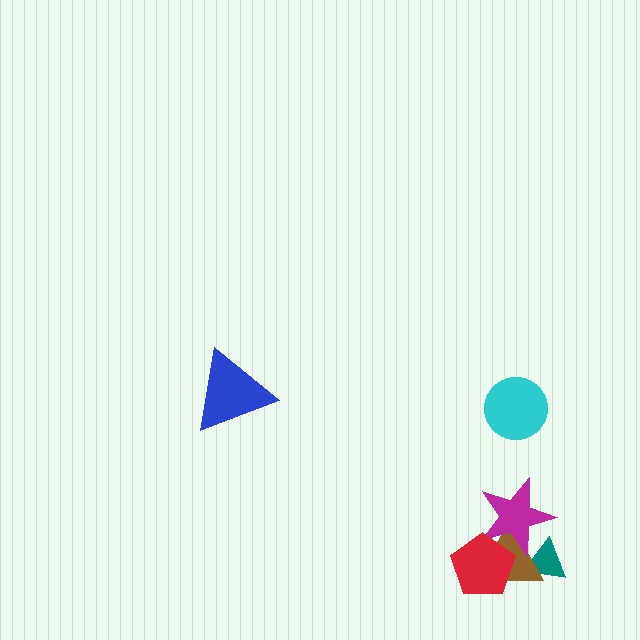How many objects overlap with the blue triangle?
0 objects overlap with the blue triangle.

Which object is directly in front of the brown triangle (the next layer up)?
The magenta star is directly in front of the brown triangle.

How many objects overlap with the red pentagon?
2 objects overlap with the red pentagon.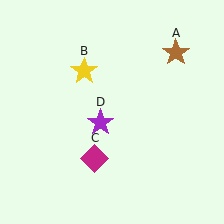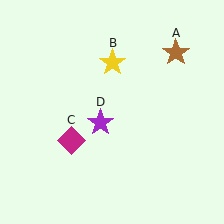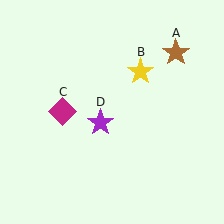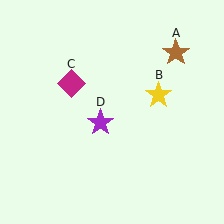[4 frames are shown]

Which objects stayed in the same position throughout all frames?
Brown star (object A) and purple star (object D) remained stationary.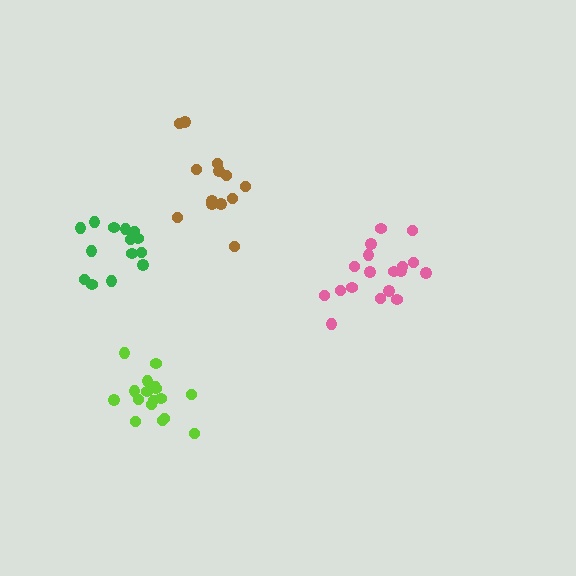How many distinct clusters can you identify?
There are 4 distinct clusters.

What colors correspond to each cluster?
The clusters are colored: brown, pink, green, lime.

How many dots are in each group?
Group 1: 13 dots, Group 2: 18 dots, Group 3: 14 dots, Group 4: 17 dots (62 total).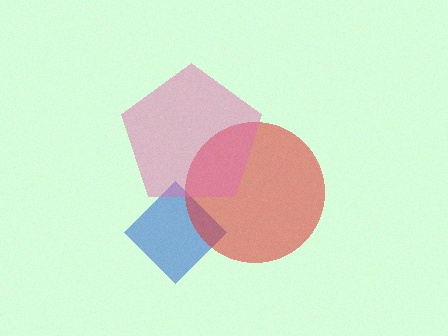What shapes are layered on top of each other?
The layered shapes are: a blue diamond, a red circle, a pink pentagon.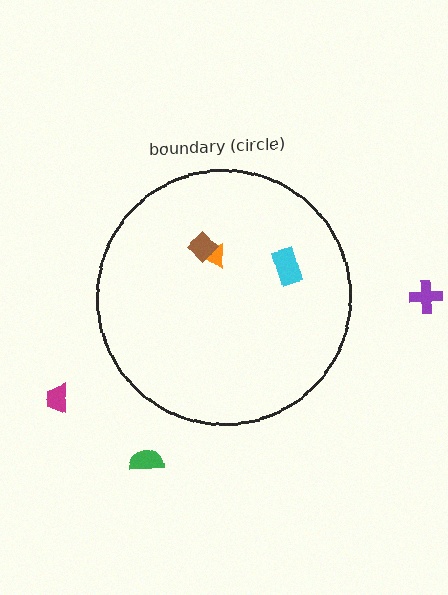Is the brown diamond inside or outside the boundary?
Inside.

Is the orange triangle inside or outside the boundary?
Inside.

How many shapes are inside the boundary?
3 inside, 3 outside.